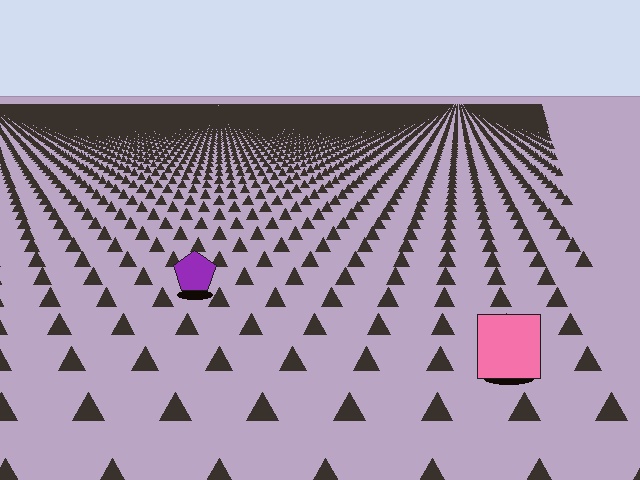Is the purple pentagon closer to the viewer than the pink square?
No. The pink square is closer — you can tell from the texture gradient: the ground texture is coarser near it.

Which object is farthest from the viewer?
The purple pentagon is farthest from the viewer. It appears smaller and the ground texture around it is denser.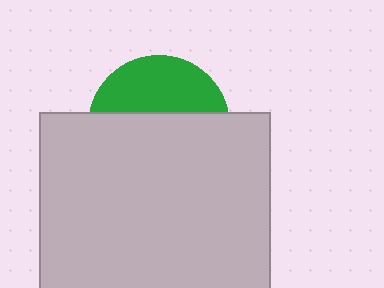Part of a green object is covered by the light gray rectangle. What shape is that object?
It is a circle.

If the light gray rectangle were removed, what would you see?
You would see the complete green circle.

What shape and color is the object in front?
The object in front is a light gray rectangle.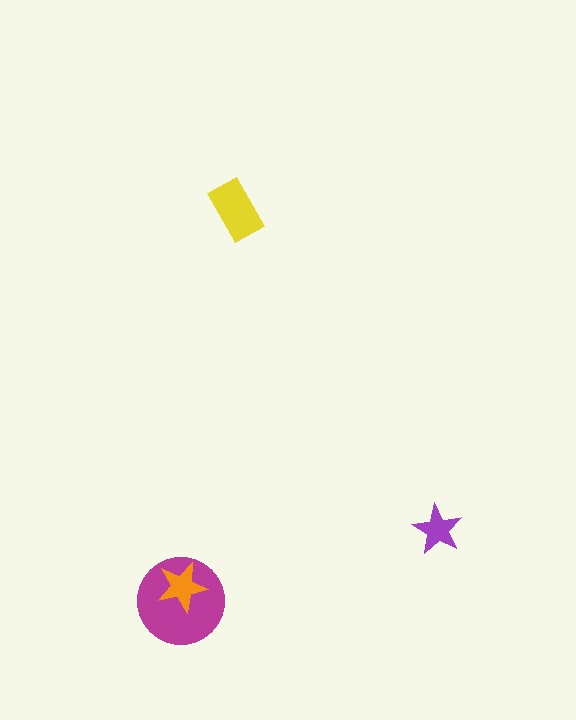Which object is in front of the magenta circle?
The orange star is in front of the magenta circle.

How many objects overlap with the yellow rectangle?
0 objects overlap with the yellow rectangle.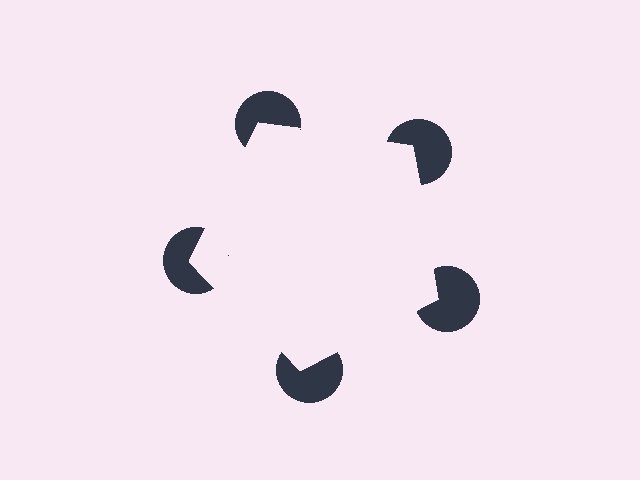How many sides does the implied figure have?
5 sides.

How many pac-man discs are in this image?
There are 5 — one at each vertex of the illusory pentagon.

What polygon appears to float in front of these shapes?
An illusory pentagon — its edges are inferred from the aligned wedge cuts in the pac-man discs, not physically drawn.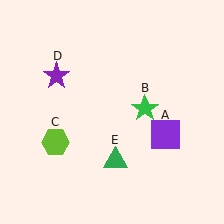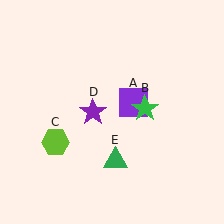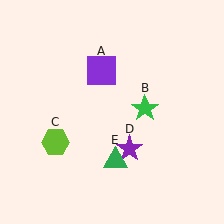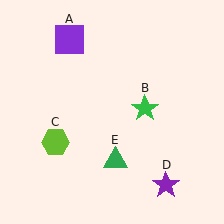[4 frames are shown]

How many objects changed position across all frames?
2 objects changed position: purple square (object A), purple star (object D).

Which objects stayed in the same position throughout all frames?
Green star (object B) and lime hexagon (object C) and green triangle (object E) remained stationary.